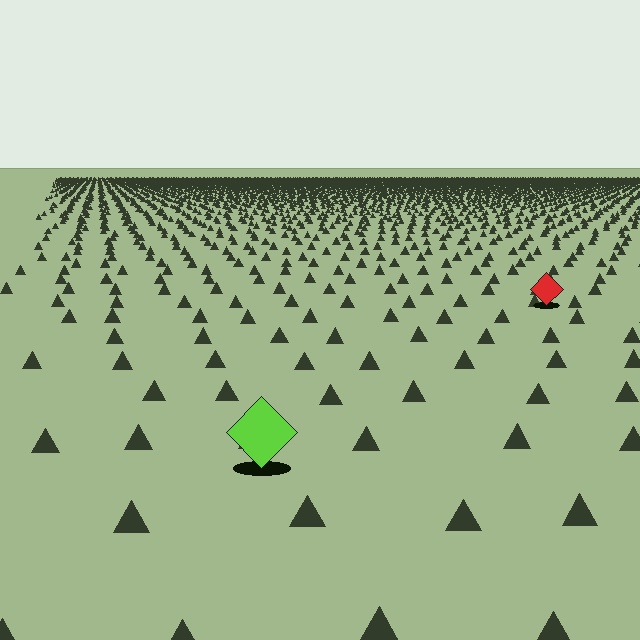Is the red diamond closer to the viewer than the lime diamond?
No. The lime diamond is closer — you can tell from the texture gradient: the ground texture is coarser near it.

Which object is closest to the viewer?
The lime diamond is closest. The texture marks near it are larger and more spread out.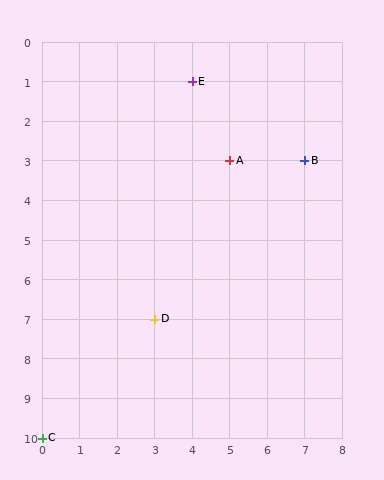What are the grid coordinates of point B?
Point B is at grid coordinates (7, 3).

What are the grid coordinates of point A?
Point A is at grid coordinates (5, 3).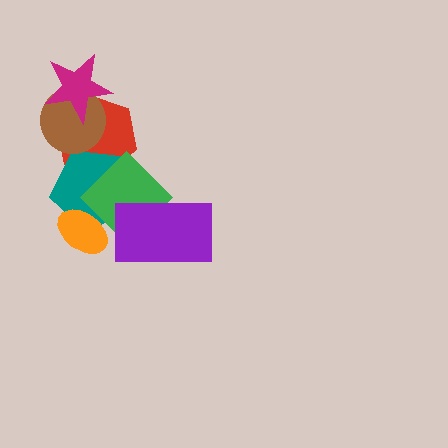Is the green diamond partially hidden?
Yes, it is partially covered by another shape.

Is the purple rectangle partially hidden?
No, no other shape covers it.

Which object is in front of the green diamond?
The purple rectangle is in front of the green diamond.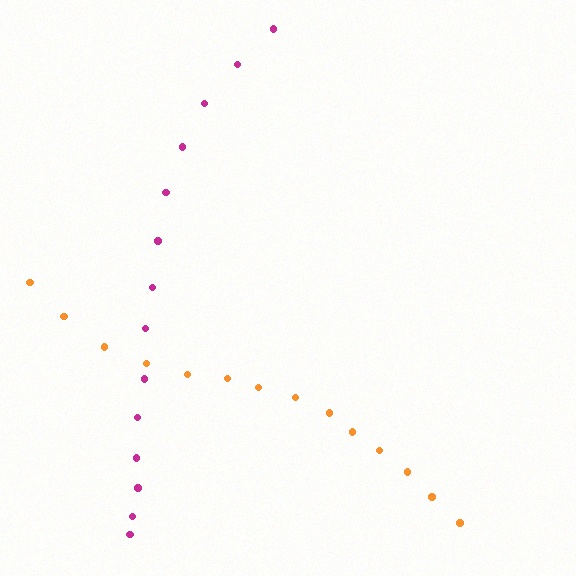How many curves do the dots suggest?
There are 2 distinct paths.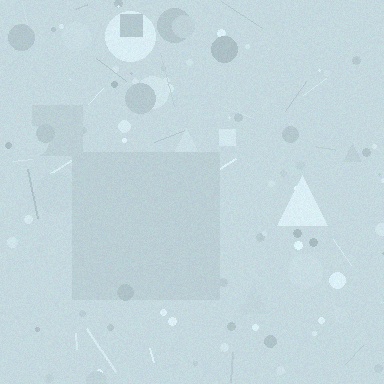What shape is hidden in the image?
A square is hidden in the image.